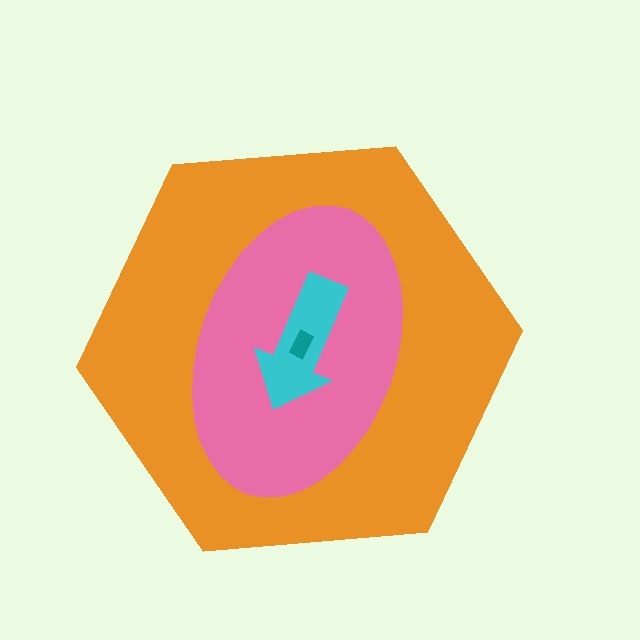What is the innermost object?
The teal rectangle.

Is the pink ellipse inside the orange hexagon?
Yes.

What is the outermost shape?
The orange hexagon.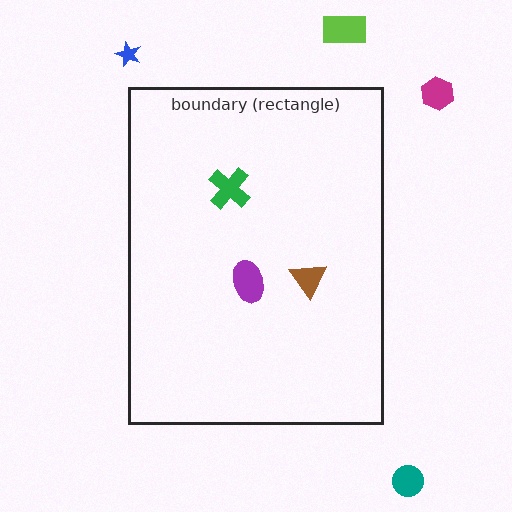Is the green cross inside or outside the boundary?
Inside.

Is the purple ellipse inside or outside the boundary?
Inside.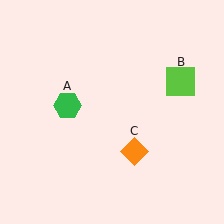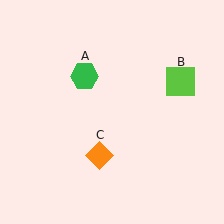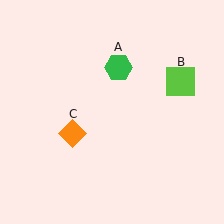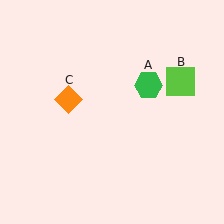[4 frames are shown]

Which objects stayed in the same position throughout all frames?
Lime square (object B) remained stationary.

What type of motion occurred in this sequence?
The green hexagon (object A), orange diamond (object C) rotated clockwise around the center of the scene.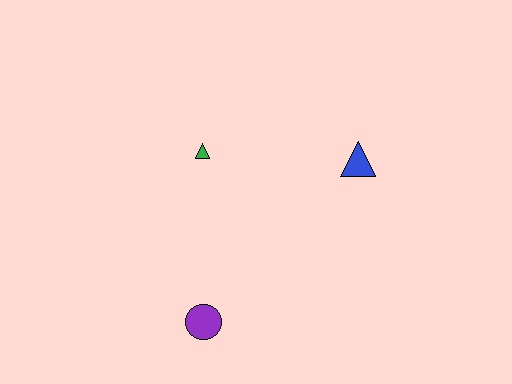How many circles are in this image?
There is 1 circle.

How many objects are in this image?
There are 3 objects.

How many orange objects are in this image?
There are no orange objects.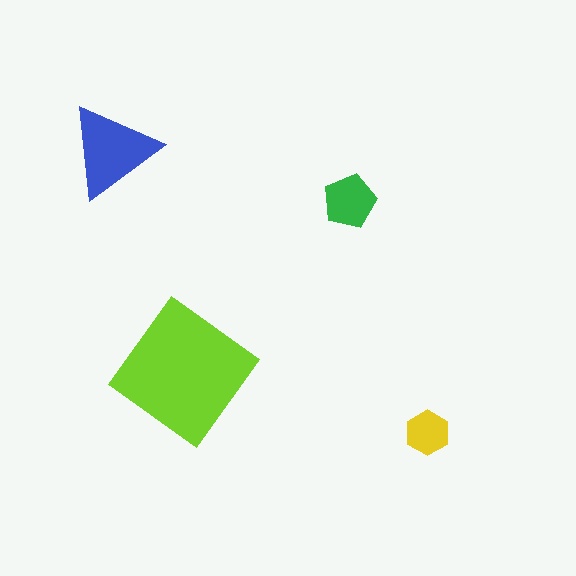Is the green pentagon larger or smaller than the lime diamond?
Smaller.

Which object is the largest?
The lime diamond.